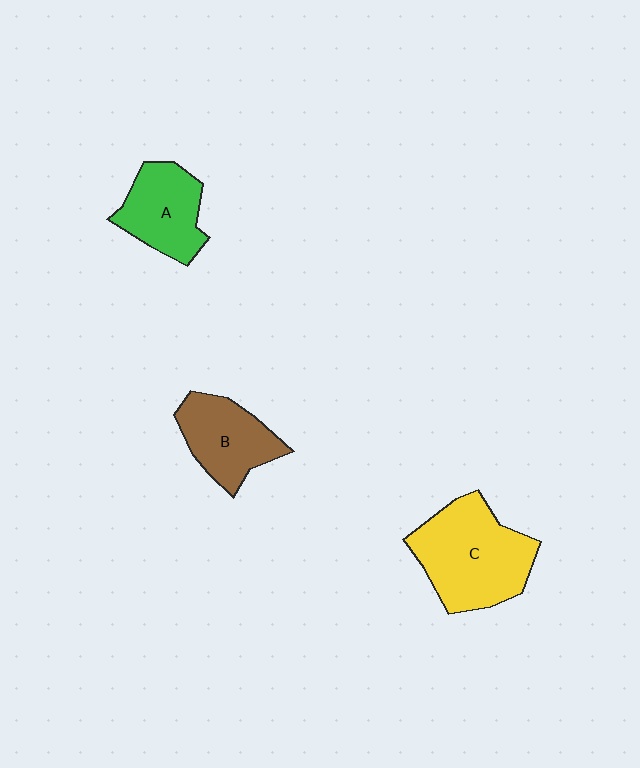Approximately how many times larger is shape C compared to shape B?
Approximately 1.6 times.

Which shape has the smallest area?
Shape A (green).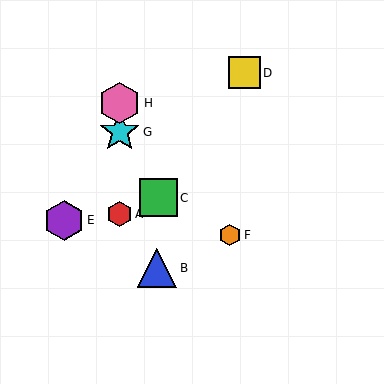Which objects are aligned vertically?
Objects A, G, H are aligned vertically.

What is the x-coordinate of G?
Object G is at x≈120.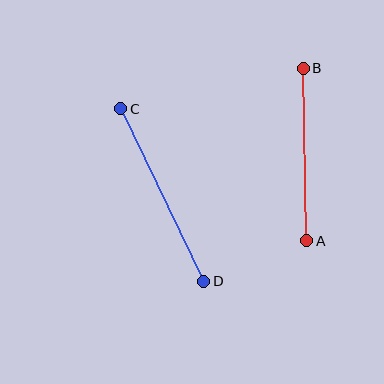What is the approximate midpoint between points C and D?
The midpoint is at approximately (162, 195) pixels.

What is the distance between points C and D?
The distance is approximately 191 pixels.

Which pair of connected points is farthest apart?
Points C and D are farthest apart.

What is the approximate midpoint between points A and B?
The midpoint is at approximately (305, 155) pixels.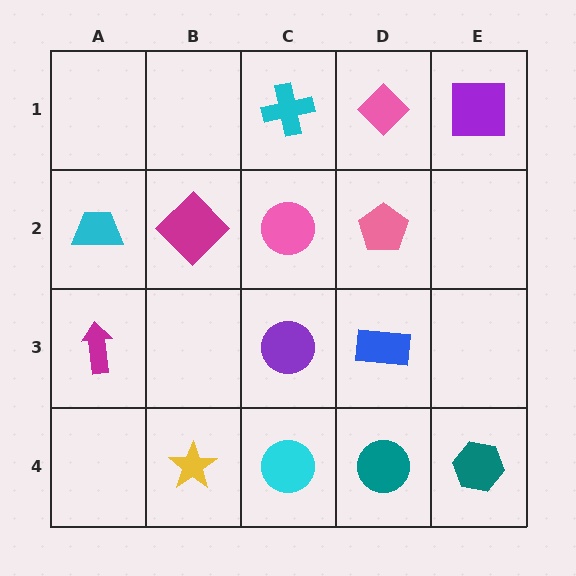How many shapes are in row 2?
4 shapes.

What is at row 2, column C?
A pink circle.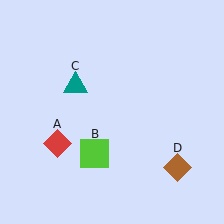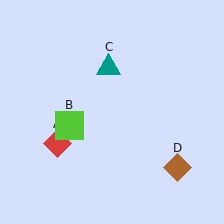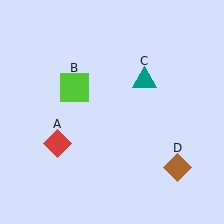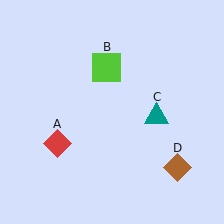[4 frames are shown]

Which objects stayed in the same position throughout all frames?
Red diamond (object A) and brown diamond (object D) remained stationary.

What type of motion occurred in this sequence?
The lime square (object B), teal triangle (object C) rotated clockwise around the center of the scene.